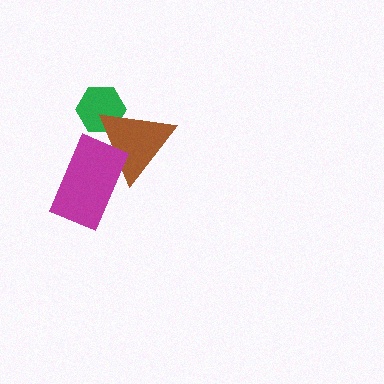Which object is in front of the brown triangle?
The magenta rectangle is in front of the brown triangle.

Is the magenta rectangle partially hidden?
No, no other shape covers it.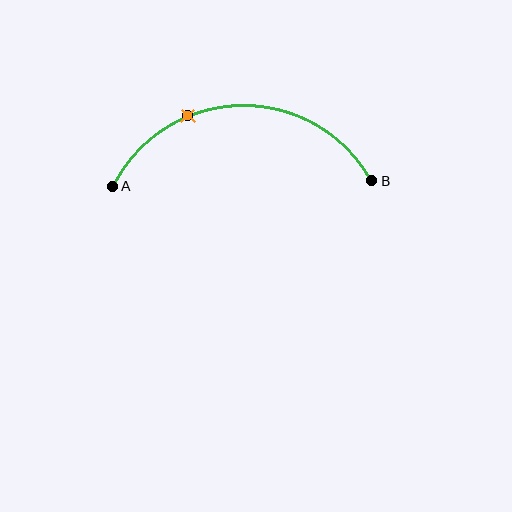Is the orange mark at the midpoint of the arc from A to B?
No. The orange mark lies on the arc but is closer to endpoint A. The arc midpoint would be at the point on the curve equidistant along the arc from both A and B.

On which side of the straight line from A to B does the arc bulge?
The arc bulges above the straight line connecting A and B.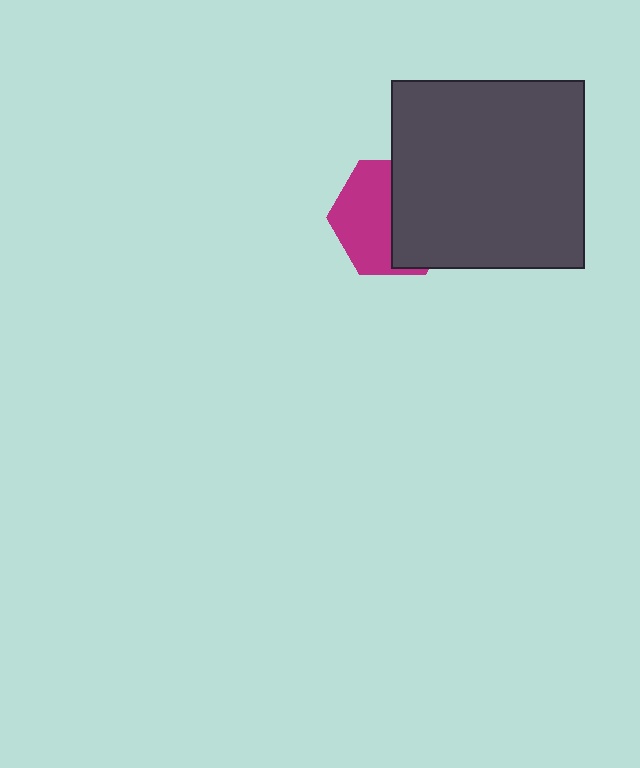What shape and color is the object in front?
The object in front is a dark gray rectangle.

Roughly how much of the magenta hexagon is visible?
About half of it is visible (roughly 51%).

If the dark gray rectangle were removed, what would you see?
You would see the complete magenta hexagon.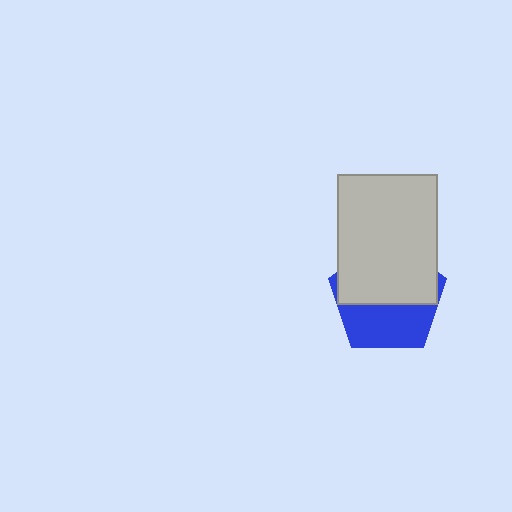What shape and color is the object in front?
The object in front is a light gray rectangle.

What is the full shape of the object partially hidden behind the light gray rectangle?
The partially hidden object is a blue pentagon.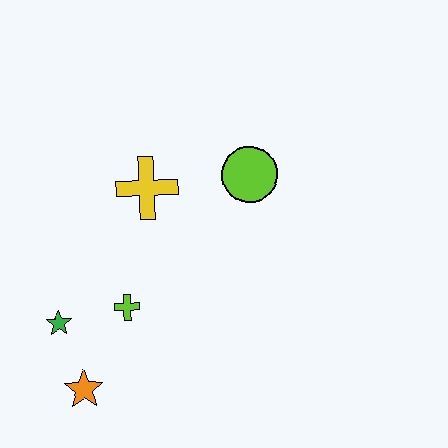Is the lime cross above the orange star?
Yes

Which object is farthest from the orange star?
The lime circle is farthest from the orange star.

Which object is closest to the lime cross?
The green star is closest to the lime cross.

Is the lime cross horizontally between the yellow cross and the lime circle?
No